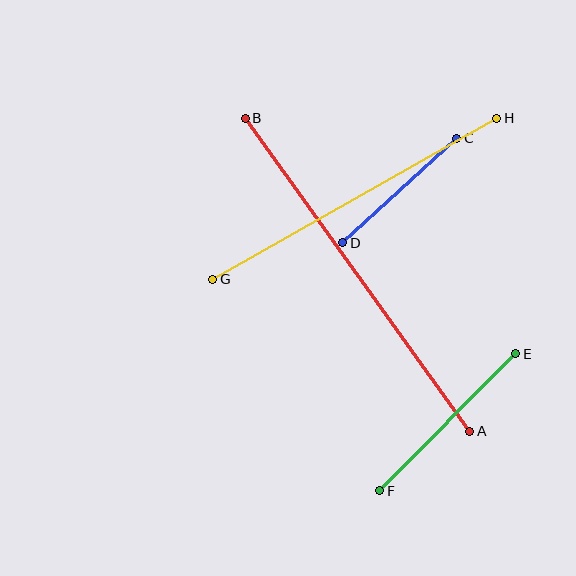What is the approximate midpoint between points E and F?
The midpoint is at approximately (448, 422) pixels.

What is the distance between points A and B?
The distance is approximately 385 pixels.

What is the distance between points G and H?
The distance is approximately 326 pixels.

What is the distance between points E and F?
The distance is approximately 193 pixels.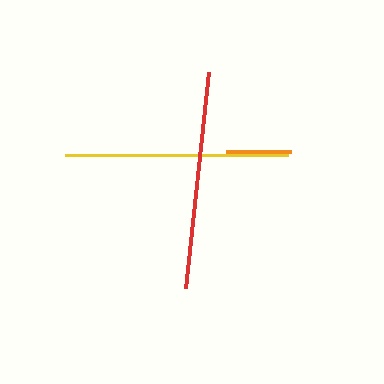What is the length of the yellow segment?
The yellow segment is approximately 223 pixels long.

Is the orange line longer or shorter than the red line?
The red line is longer than the orange line.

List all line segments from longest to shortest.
From longest to shortest: yellow, red, orange.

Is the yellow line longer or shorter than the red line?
The yellow line is longer than the red line.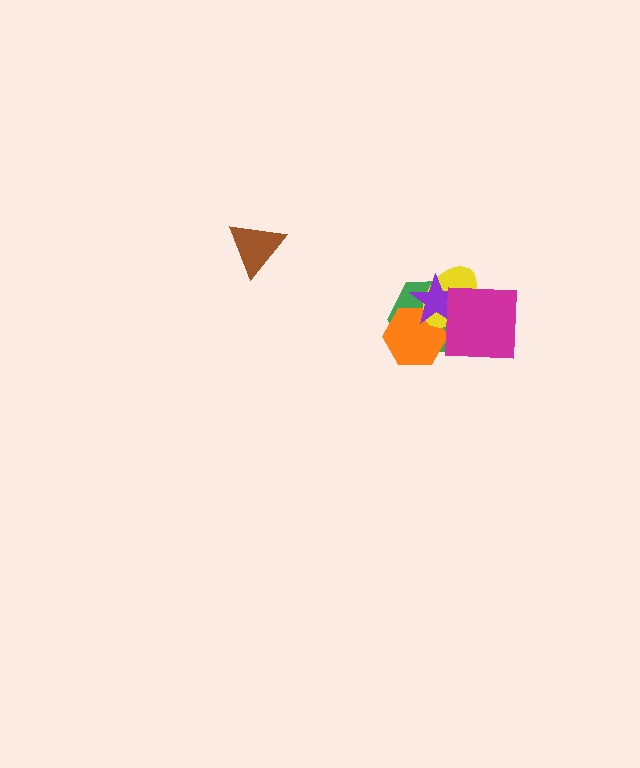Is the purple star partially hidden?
Yes, it is partially covered by another shape.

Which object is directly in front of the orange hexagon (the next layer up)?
The yellow ellipse is directly in front of the orange hexagon.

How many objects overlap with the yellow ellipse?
4 objects overlap with the yellow ellipse.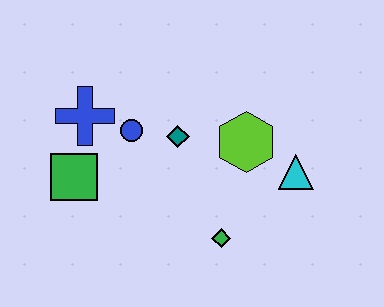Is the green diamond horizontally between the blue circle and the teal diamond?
No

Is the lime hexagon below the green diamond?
No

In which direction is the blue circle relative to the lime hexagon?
The blue circle is to the left of the lime hexagon.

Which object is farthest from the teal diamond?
The cyan triangle is farthest from the teal diamond.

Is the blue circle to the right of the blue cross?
Yes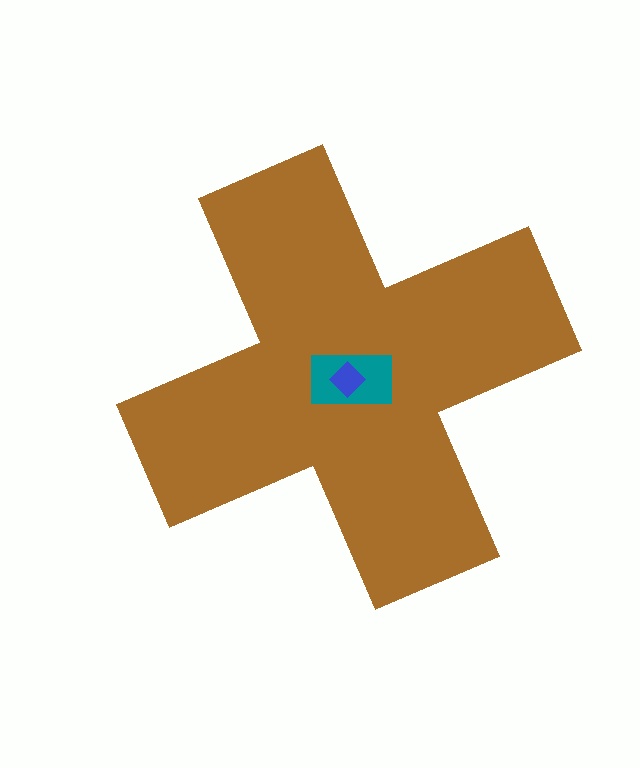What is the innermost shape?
The blue diamond.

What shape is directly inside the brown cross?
The teal rectangle.